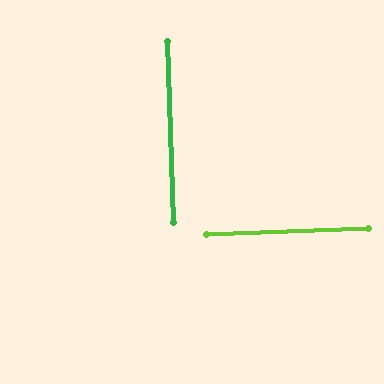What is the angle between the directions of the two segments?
Approximately 90 degrees.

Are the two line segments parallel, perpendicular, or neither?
Perpendicular — they meet at approximately 90°.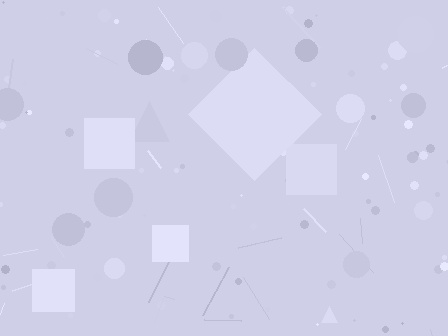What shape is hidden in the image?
A diamond is hidden in the image.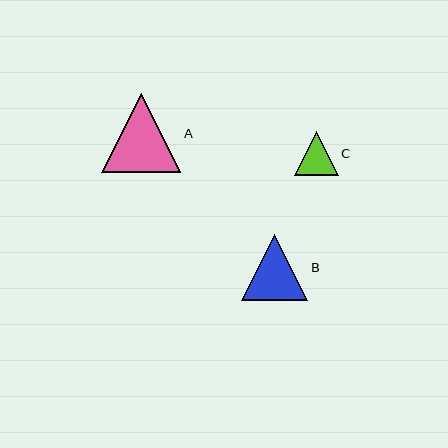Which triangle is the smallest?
Triangle C is the smallest with a size of approximately 44 pixels.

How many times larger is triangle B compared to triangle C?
Triangle B is approximately 1.5 times the size of triangle C.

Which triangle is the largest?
Triangle A is the largest with a size of approximately 79 pixels.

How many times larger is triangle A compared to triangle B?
Triangle A is approximately 1.2 times the size of triangle B.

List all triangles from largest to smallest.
From largest to smallest: A, B, C.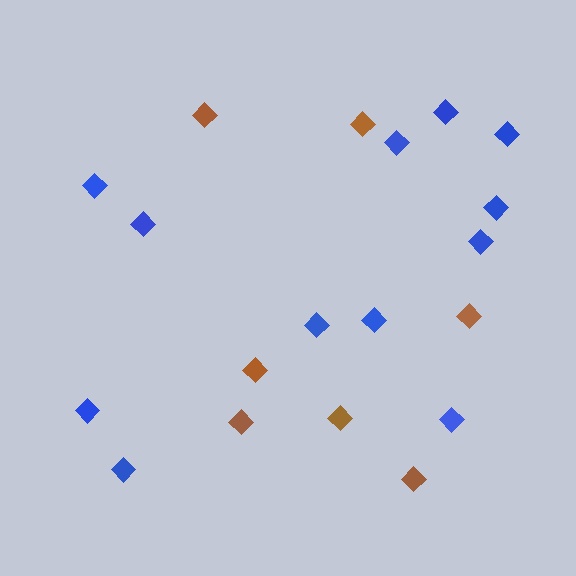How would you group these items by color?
There are 2 groups: one group of blue diamonds (12) and one group of brown diamonds (7).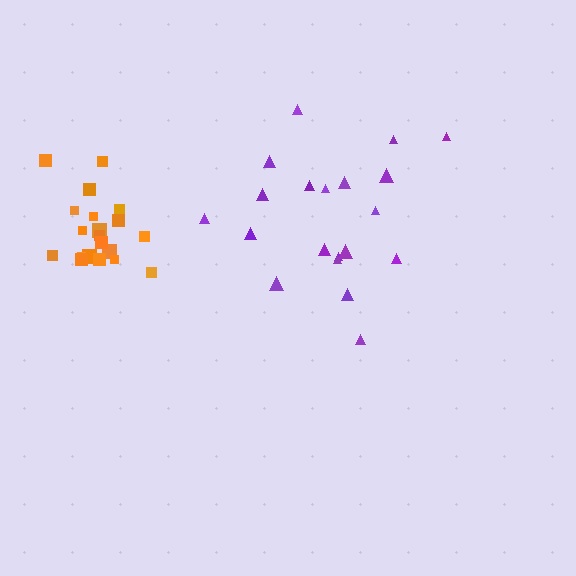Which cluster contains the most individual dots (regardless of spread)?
Purple (20).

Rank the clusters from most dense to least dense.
orange, purple.